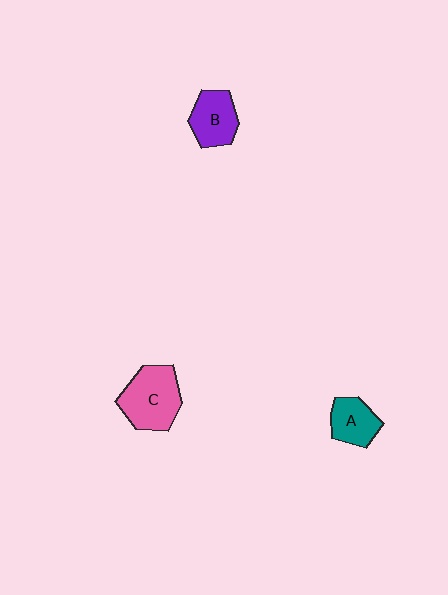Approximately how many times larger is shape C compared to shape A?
Approximately 1.6 times.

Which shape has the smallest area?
Shape A (teal).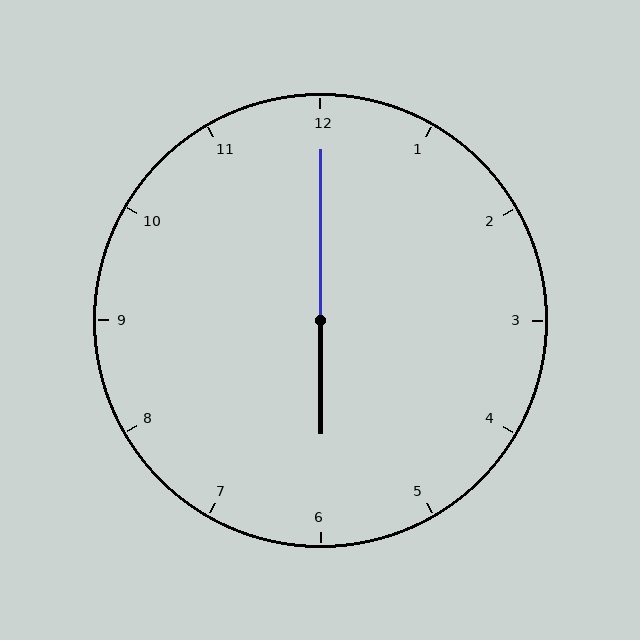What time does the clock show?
6:00.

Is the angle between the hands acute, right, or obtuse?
It is obtuse.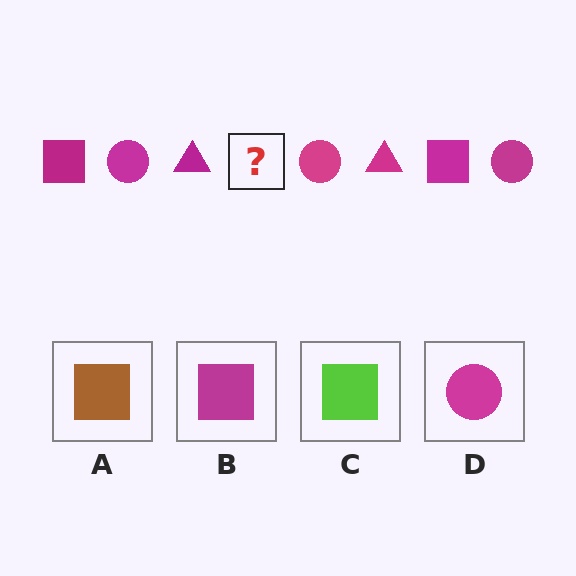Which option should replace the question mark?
Option B.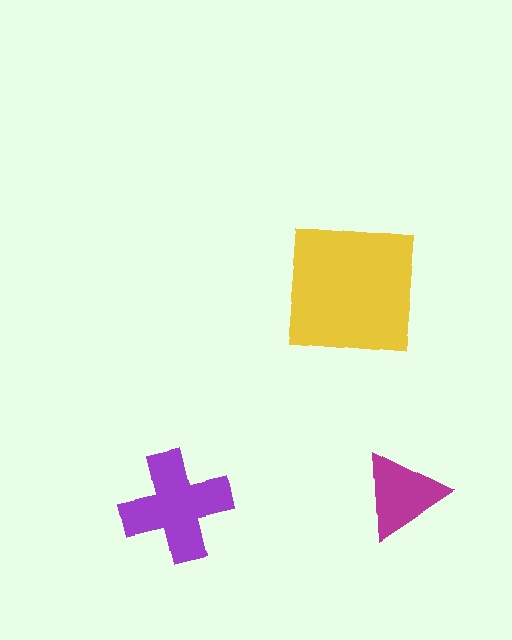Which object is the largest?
The yellow square.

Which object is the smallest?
The magenta triangle.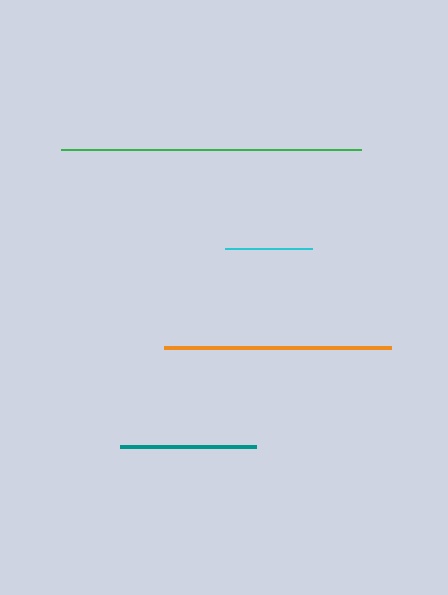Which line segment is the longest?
The green line is the longest at approximately 300 pixels.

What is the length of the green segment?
The green segment is approximately 300 pixels long.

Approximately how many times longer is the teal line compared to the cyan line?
The teal line is approximately 1.6 times the length of the cyan line.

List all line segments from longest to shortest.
From longest to shortest: green, orange, teal, cyan.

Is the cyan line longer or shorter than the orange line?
The orange line is longer than the cyan line.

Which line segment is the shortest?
The cyan line is the shortest at approximately 86 pixels.